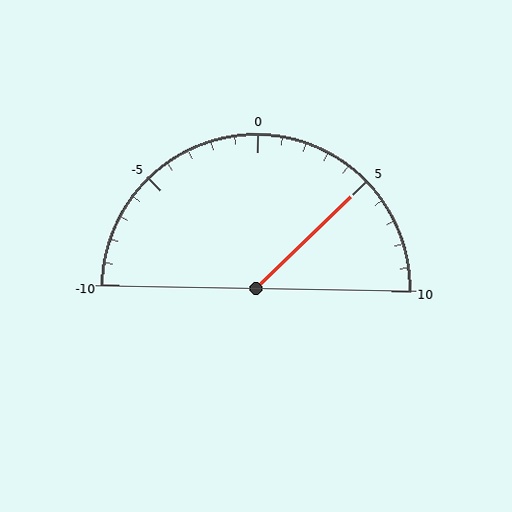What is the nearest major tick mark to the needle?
The nearest major tick mark is 5.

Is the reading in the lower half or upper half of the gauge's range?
The reading is in the upper half of the range (-10 to 10).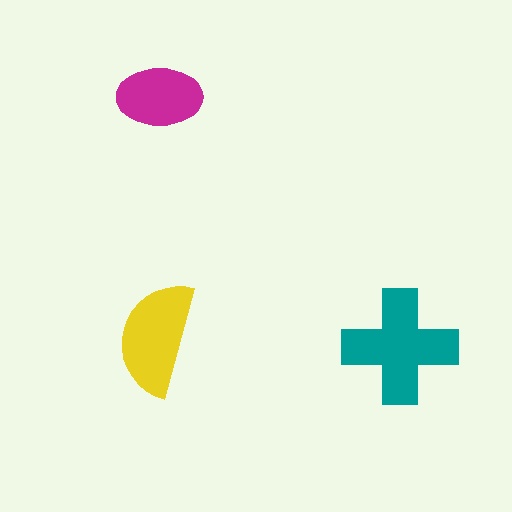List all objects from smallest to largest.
The magenta ellipse, the yellow semicircle, the teal cross.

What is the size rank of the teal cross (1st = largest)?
1st.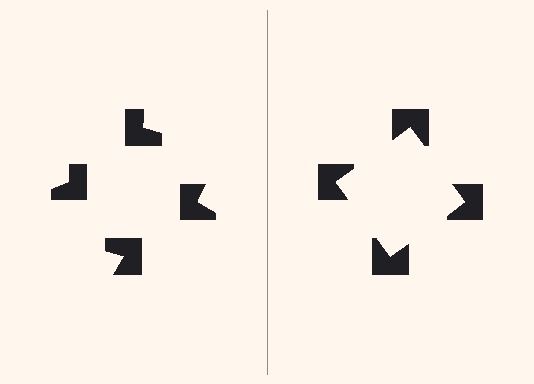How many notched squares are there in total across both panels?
8 — 4 on each side.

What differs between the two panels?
The notched squares are positioned identically on both sides; only the wedge orientations differ. On the right they align to a square; on the left they are misaligned.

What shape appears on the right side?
An illusory square.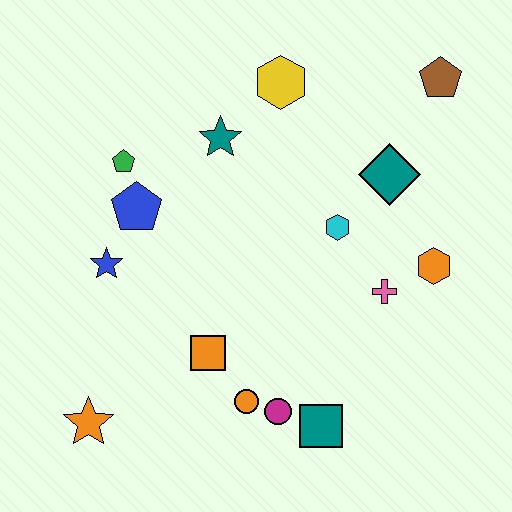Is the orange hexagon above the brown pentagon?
No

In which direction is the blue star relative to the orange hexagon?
The blue star is to the left of the orange hexagon.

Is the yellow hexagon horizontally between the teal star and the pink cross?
Yes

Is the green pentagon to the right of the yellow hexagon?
No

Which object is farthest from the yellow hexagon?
The orange star is farthest from the yellow hexagon.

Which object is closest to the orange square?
The orange circle is closest to the orange square.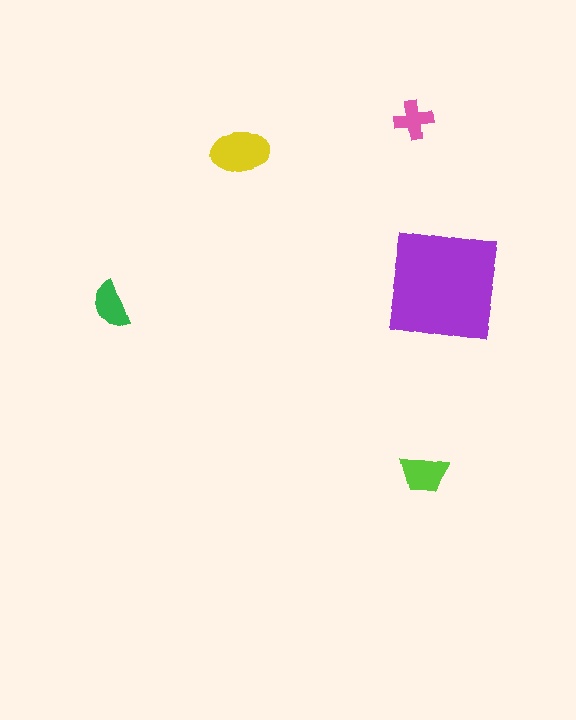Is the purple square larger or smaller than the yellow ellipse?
Larger.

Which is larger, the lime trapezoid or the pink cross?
The lime trapezoid.